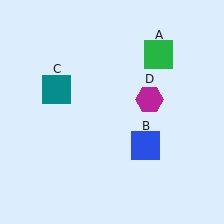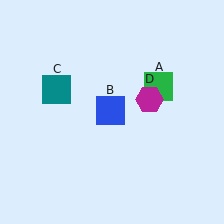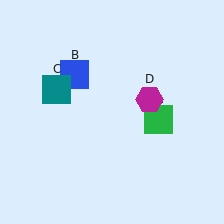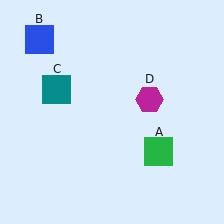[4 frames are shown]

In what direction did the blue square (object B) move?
The blue square (object B) moved up and to the left.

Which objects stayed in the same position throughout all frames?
Teal square (object C) and magenta hexagon (object D) remained stationary.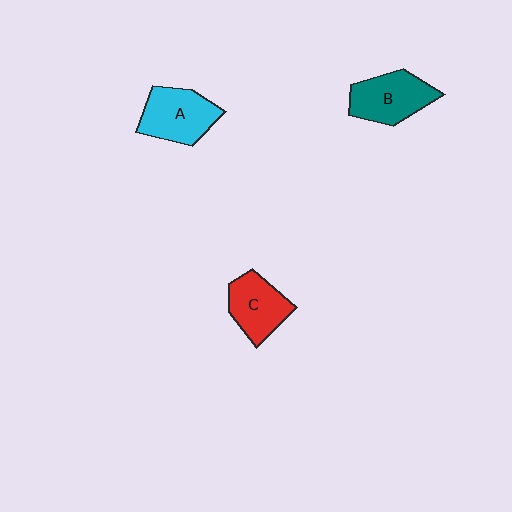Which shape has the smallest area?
Shape C (red).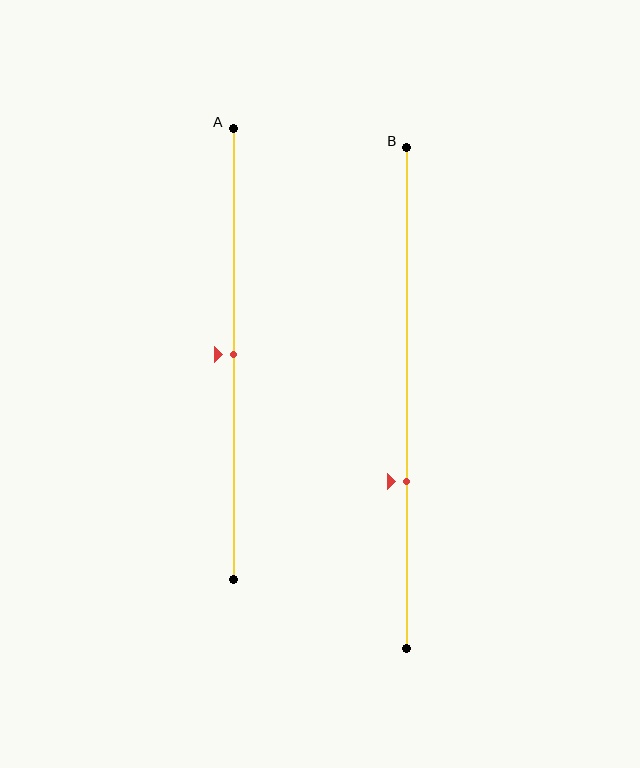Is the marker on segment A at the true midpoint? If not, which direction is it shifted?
Yes, the marker on segment A is at the true midpoint.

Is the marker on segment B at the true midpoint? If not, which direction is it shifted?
No, the marker on segment B is shifted downward by about 17% of the segment length.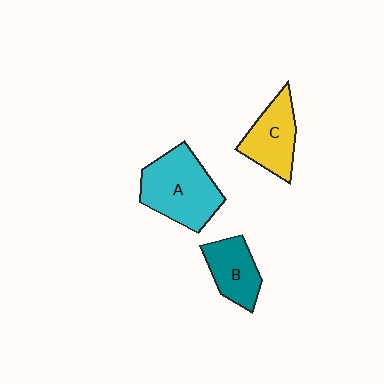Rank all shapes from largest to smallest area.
From largest to smallest: A (cyan), C (yellow), B (teal).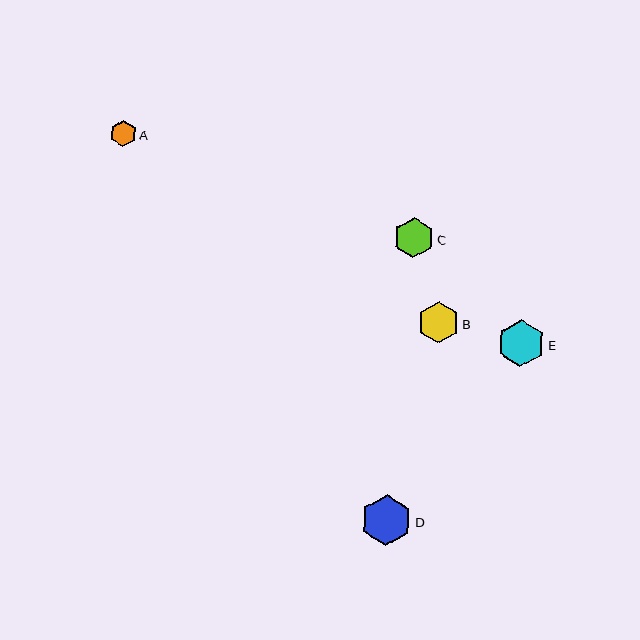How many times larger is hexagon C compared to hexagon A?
Hexagon C is approximately 1.5 times the size of hexagon A.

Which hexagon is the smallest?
Hexagon A is the smallest with a size of approximately 26 pixels.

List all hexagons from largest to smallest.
From largest to smallest: D, E, B, C, A.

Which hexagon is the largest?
Hexagon D is the largest with a size of approximately 51 pixels.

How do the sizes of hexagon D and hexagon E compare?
Hexagon D and hexagon E are approximately the same size.